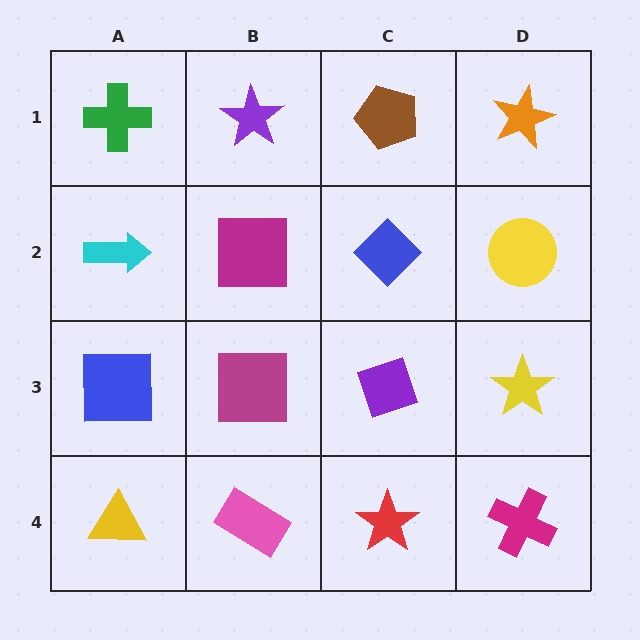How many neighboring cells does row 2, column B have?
4.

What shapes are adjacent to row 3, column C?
A blue diamond (row 2, column C), a red star (row 4, column C), a magenta square (row 3, column B), a yellow star (row 3, column D).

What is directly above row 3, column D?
A yellow circle.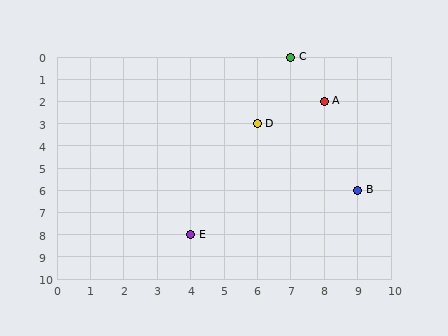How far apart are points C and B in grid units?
Points C and B are 2 columns and 6 rows apart (about 6.3 grid units diagonally).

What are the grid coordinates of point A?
Point A is at grid coordinates (8, 2).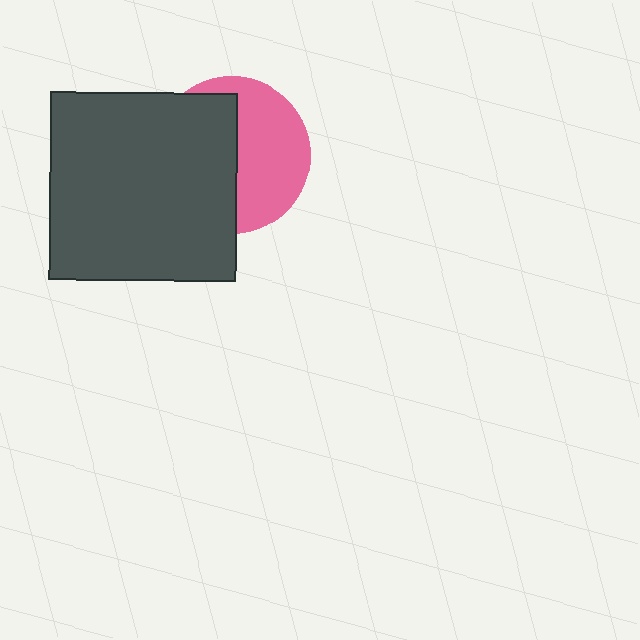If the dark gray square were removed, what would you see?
You would see the complete pink circle.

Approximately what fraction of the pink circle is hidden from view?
Roughly 51% of the pink circle is hidden behind the dark gray square.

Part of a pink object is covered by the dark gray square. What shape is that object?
It is a circle.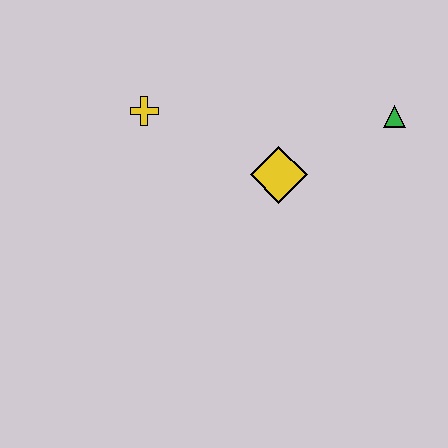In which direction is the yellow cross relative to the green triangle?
The yellow cross is to the left of the green triangle.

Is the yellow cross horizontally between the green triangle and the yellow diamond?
No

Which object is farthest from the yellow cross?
The green triangle is farthest from the yellow cross.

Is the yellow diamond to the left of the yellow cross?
No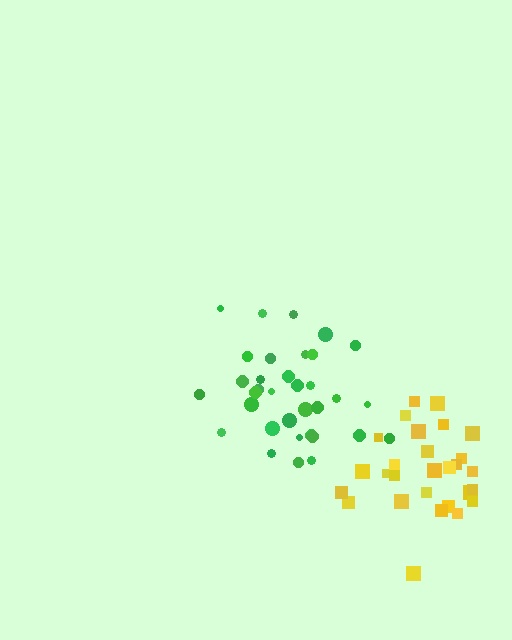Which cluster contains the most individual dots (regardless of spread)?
Green (34).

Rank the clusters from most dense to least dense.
green, yellow.